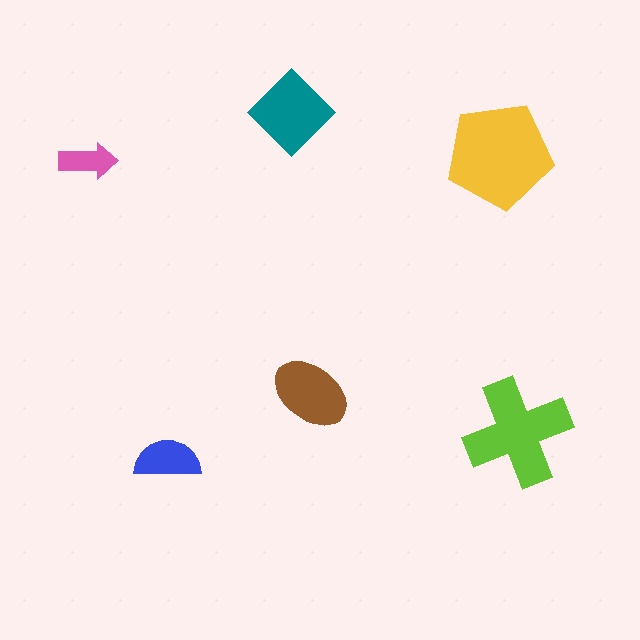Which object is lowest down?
The blue semicircle is bottommost.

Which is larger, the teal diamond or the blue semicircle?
The teal diamond.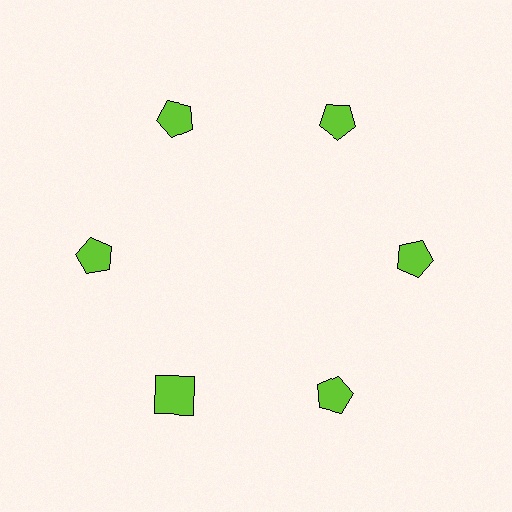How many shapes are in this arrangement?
There are 6 shapes arranged in a ring pattern.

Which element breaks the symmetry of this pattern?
The lime square at roughly the 7 o'clock position breaks the symmetry. All other shapes are lime pentagons.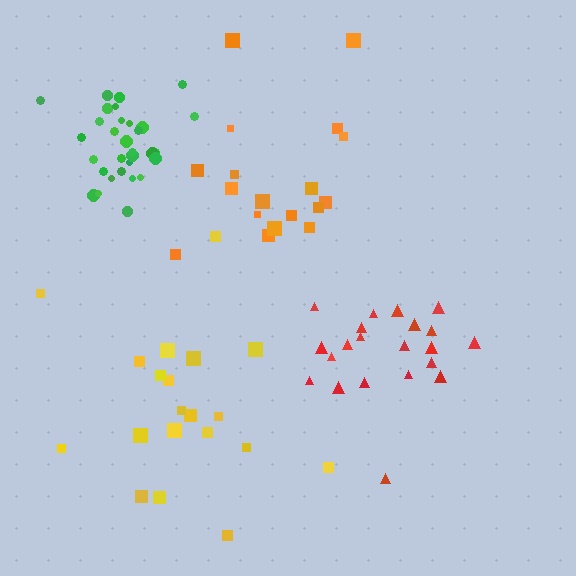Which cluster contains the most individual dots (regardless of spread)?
Green (31).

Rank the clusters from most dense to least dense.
green, red, orange, yellow.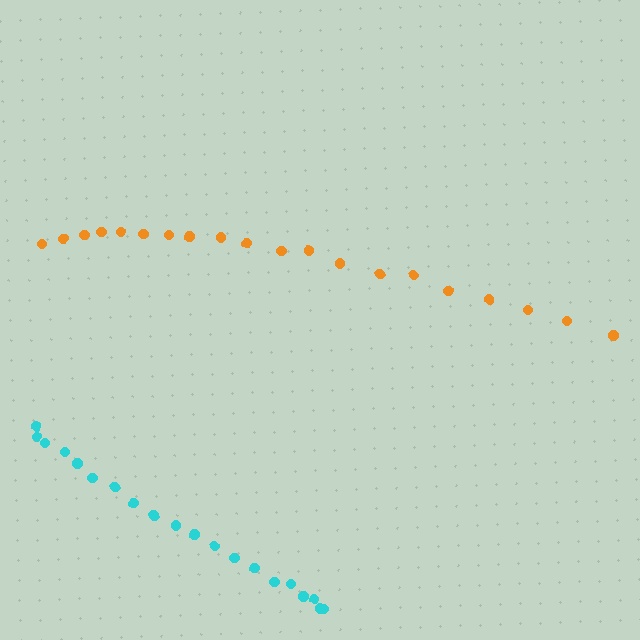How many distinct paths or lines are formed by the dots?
There are 2 distinct paths.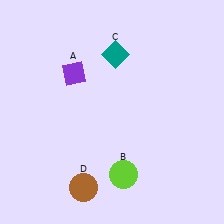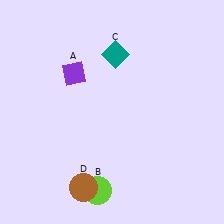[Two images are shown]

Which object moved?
The lime circle (B) moved left.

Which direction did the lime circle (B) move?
The lime circle (B) moved left.